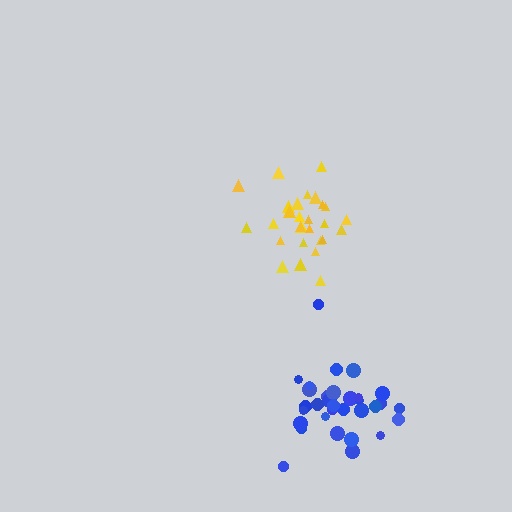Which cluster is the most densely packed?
Yellow.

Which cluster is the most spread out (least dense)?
Blue.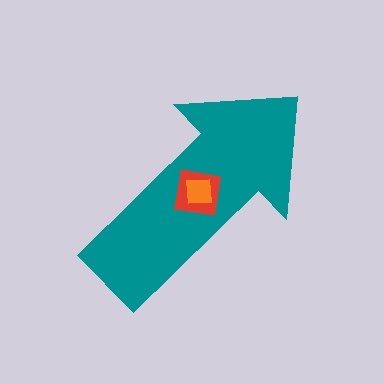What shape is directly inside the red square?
The orange square.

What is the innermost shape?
The orange square.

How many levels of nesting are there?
3.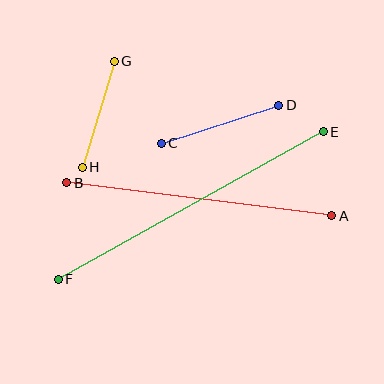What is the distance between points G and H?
The distance is approximately 111 pixels.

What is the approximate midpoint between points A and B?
The midpoint is at approximately (199, 199) pixels.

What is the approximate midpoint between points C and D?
The midpoint is at approximately (220, 124) pixels.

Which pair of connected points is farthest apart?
Points E and F are farthest apart.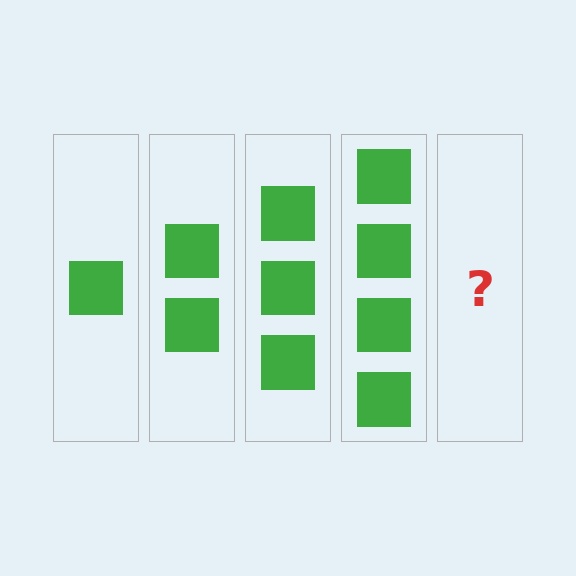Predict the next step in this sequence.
The next step is 5 squares.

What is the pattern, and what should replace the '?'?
The pattern is that each step adds one more square. The '?' should be 5 squares.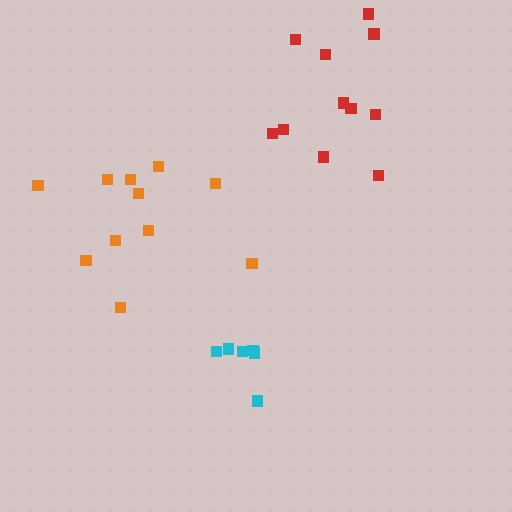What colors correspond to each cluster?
The clusters are colored: cyan, red, orange.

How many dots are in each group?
Group 1: 6 dots, Group 2: 11 dots, Group 3: 11 dots (28 total).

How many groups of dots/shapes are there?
There are 3 groups.